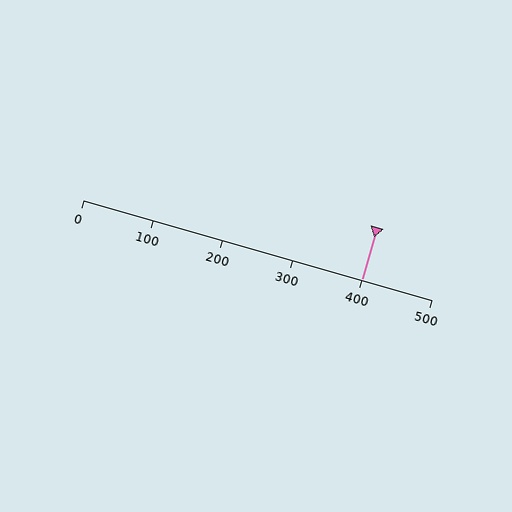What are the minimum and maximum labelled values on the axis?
The axis runs from 0 to 500.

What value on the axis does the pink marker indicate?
The marker indicates approximately 400.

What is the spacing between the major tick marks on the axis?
The major ticks are spaced 100 apart.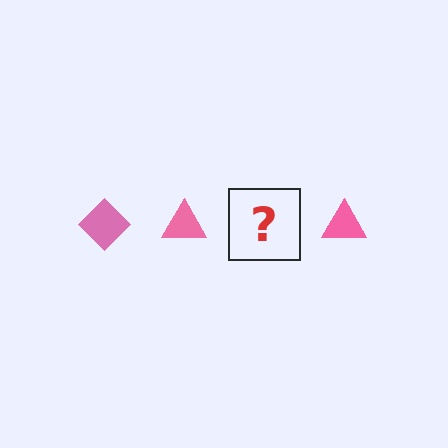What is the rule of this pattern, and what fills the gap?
The rule is that the pattern cycles through diamond, triangle shapes in pink. The gap should be filled with a pink diamond.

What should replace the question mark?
The question mark should be replaced with a pink diamond.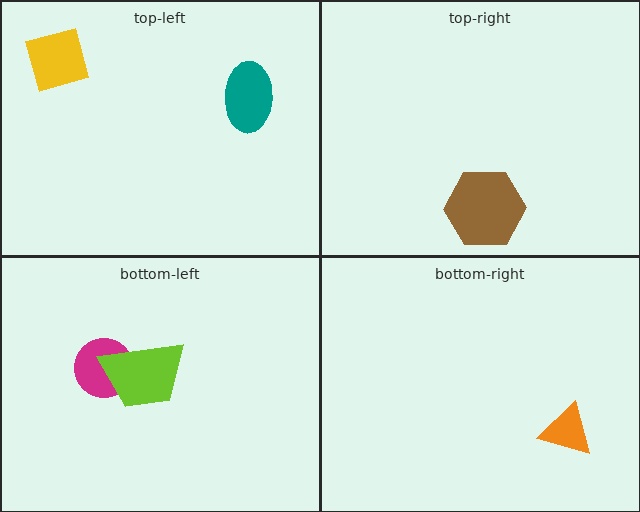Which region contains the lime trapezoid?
The bottom-left region.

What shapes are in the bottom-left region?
The magenta circle, the lime trapezoid.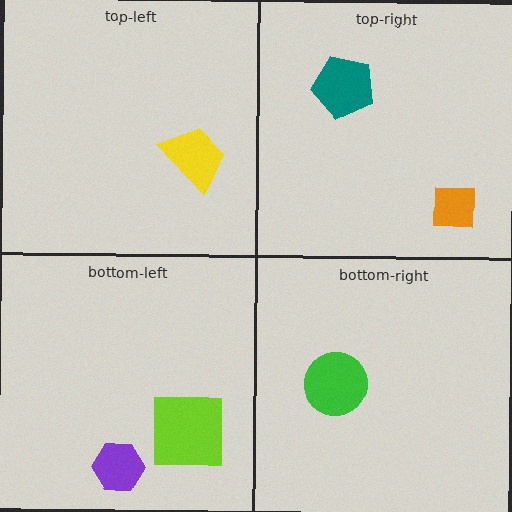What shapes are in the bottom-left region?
The lime square, the purple hexagon.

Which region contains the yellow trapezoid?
The top-left region.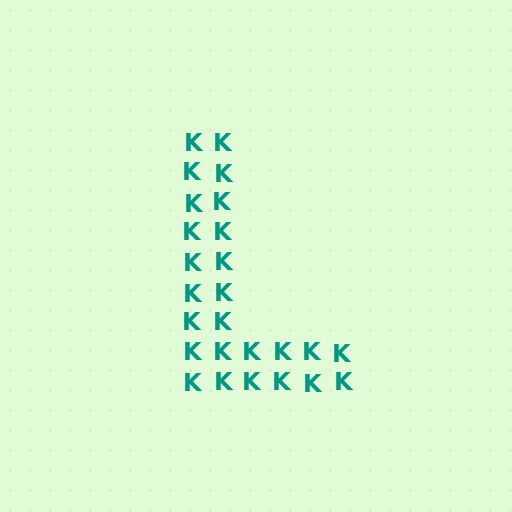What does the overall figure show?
The overall figure shows the letter L.